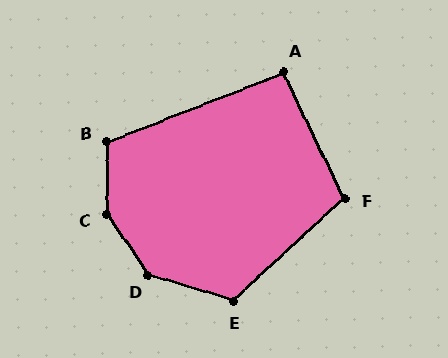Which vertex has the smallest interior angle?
A, at approximately 94 degrees.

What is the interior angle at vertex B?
Approximately 112 degrees (obtuse).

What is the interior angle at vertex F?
Approximately 107 degrees (obtuse).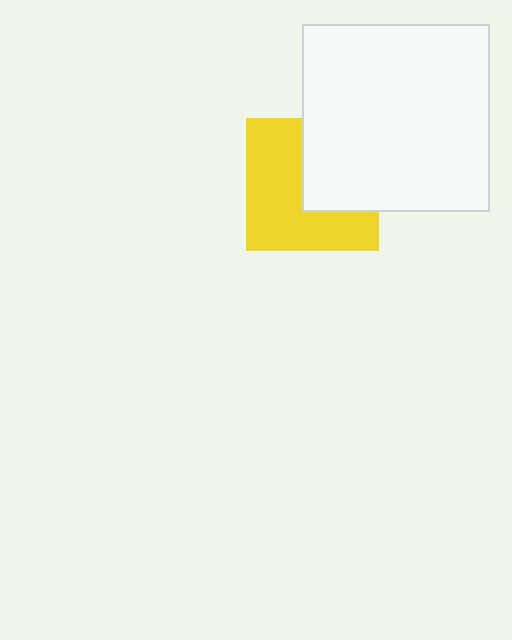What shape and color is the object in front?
The object in front is a white square.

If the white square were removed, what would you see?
You would see the complete yellow square.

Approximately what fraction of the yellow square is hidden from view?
Roughly 41% of the yellow square is hidden behind the white square.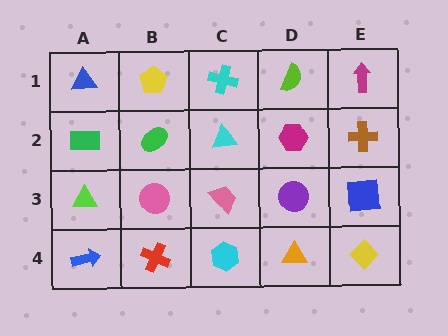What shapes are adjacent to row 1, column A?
A green rectangle (row 2, column A), a yellow pentagon (row 1, column B).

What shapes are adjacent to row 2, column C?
A cyan cross (row 1, column C), a pink trapezoid (row 3, column C), a green ellipse (row 2, column B), a magenta hexagon (row 2, column D).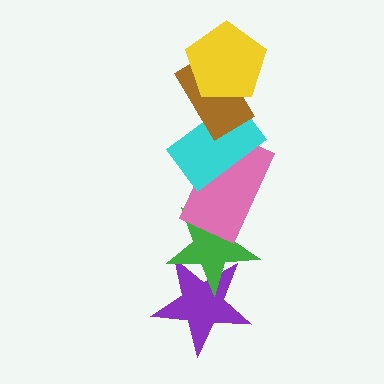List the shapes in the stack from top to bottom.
From top to bottom: the yellow pentagon, the brown rectangle, the cyan rectangle, the pink rectangle, the green star, the purple star.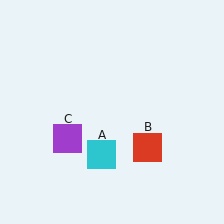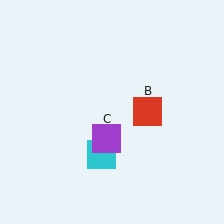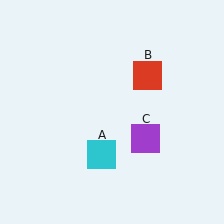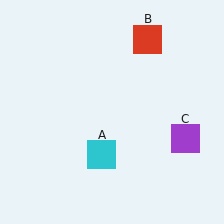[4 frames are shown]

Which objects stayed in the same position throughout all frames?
Cyan square (object A) remained stationary.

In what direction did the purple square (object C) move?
The purple square (object C) moved right.